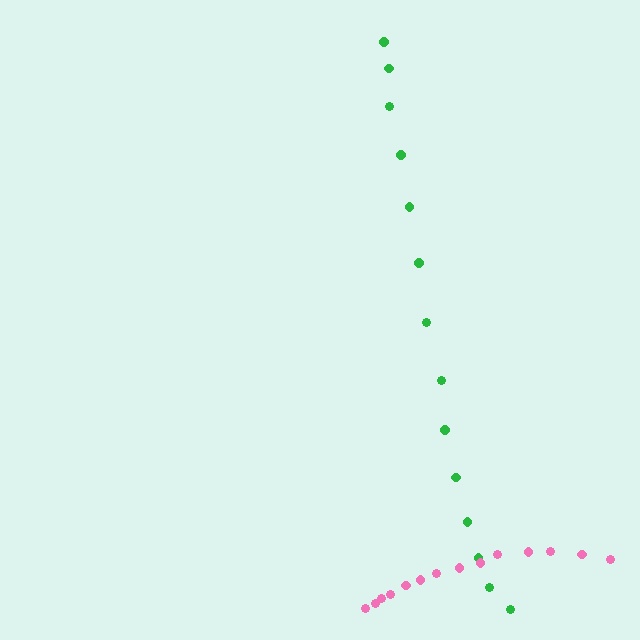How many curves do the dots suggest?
There are 2 distinct paths.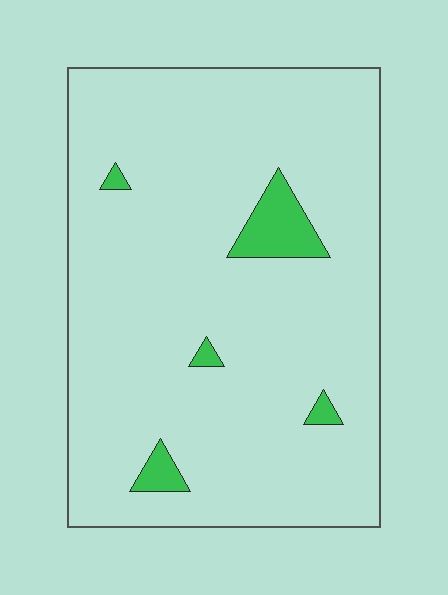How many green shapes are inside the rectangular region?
5.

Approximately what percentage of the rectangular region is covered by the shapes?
Approximately 5%.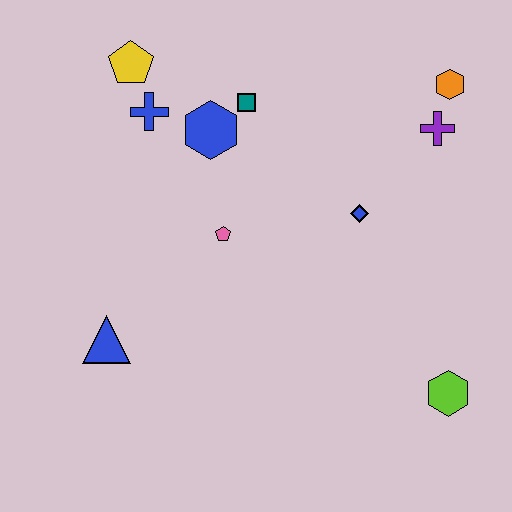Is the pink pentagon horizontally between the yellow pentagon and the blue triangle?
No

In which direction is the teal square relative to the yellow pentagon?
The teal square is to the right of the yellow pentagon.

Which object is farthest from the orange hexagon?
The blue triangle is farthest from the orange hexagon.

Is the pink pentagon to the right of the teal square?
No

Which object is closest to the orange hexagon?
The purple cross is closest to the orange hexagon.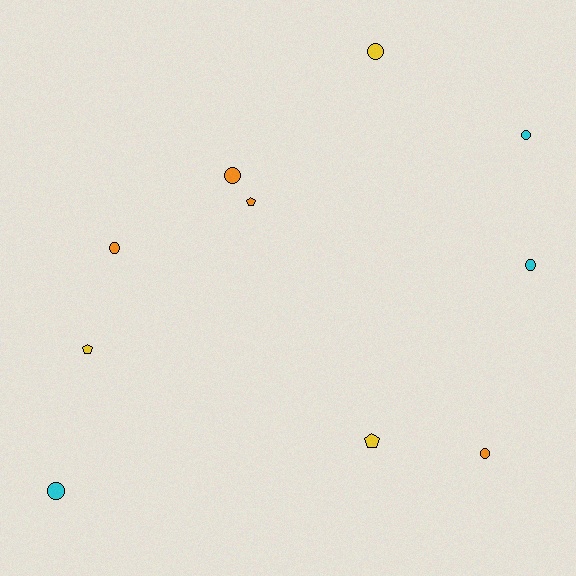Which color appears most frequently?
Orange, with 4 objects.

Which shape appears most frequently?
Circle, with 7 objects.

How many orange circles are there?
There are 3 orange circles.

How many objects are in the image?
There are 10 objects.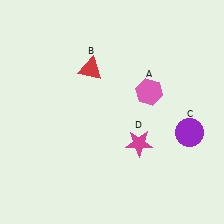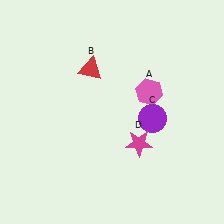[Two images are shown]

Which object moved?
The purple circle (C) moved left.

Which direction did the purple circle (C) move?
The purple circle (C) moved left.